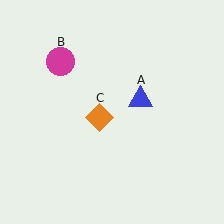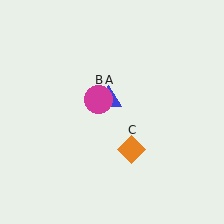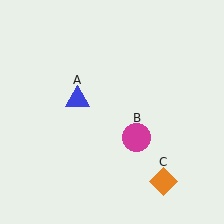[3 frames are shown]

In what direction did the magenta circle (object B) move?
The magenta circle (object B) moved down and to the right.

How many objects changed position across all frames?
3 objects changed position: blue triangle (object A), magenta circle (object B), orange diamond (object C).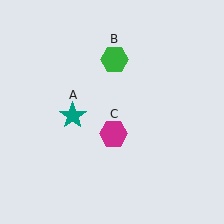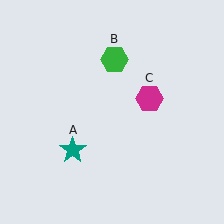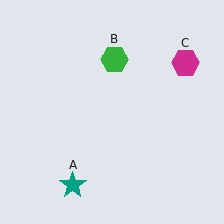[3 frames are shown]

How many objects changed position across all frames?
2 objects changed position: teal star (object A), magenta hexagon (object C).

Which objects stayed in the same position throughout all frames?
Green hexagon (object B) remained stationary.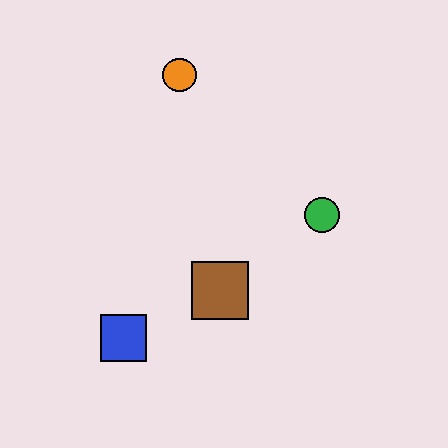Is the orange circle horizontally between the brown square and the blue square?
Yes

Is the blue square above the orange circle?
No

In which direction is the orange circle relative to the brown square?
The orange circle is above the brown square.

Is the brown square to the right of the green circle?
No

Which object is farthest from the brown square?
The orange circle is farthest from the brown square.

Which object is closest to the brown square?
The blue square is closest to the brown square.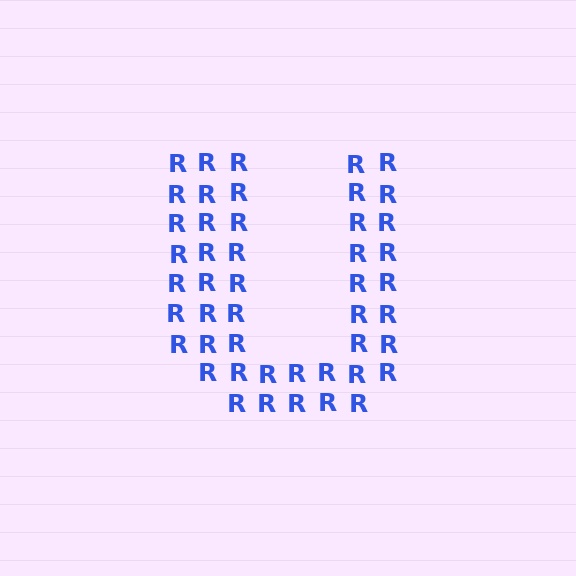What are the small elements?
The small elements are letter R's.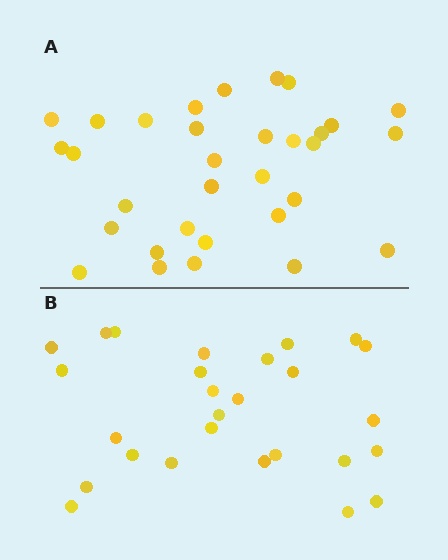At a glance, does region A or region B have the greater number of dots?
Region A (the top region) has more dots.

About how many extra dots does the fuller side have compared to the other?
Region A has about 5 more dots than region B.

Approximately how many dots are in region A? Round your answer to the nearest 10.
About 30 dots. (The exact count is 32, which rounds to 30.)